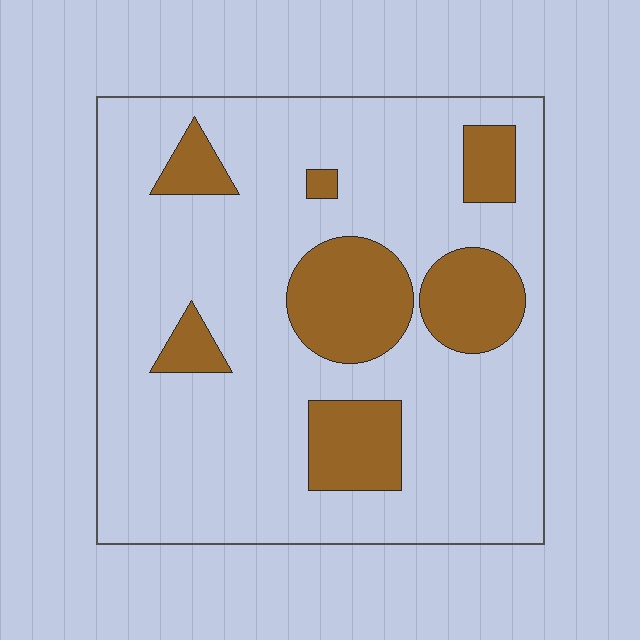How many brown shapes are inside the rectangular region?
7.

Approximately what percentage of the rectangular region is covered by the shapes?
Approximately 20%.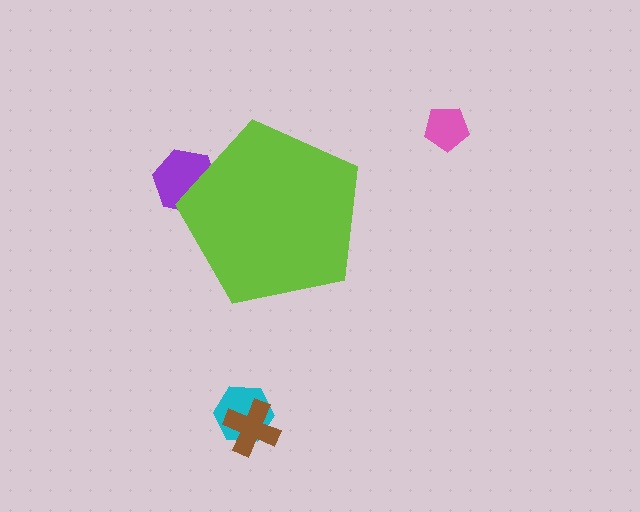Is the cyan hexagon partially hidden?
No, the cyan hexagon is fully visible.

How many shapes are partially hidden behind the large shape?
1 shape is partially hidden.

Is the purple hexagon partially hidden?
Yes, the purple hexagon is partially hidden behind the lime pentagon.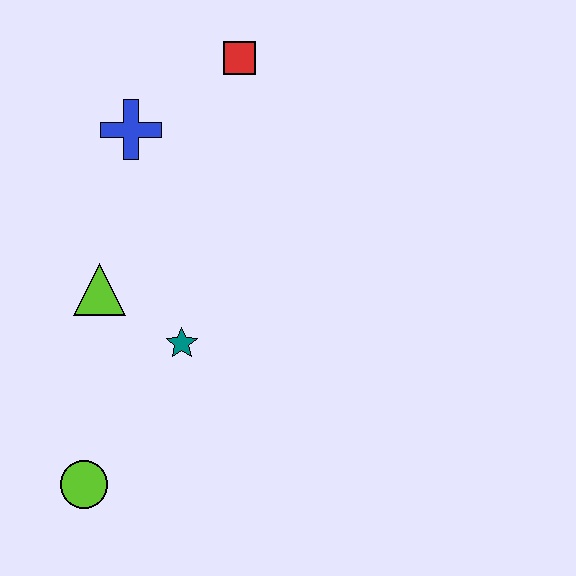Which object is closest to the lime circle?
The teal star is closest to the lime circle.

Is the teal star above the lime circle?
Yes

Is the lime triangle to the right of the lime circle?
Yes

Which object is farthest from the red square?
The lime circle is farthest from the red square.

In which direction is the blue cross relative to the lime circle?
The blue cross is above the lime circle.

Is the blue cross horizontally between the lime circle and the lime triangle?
No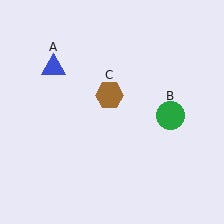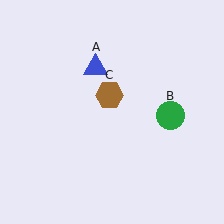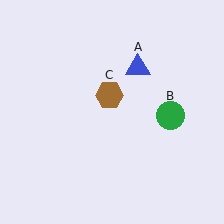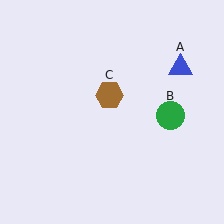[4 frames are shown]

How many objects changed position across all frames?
1 object changed position: blue triangle (object A).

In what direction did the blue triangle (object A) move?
The blue triangle (object A) moved right.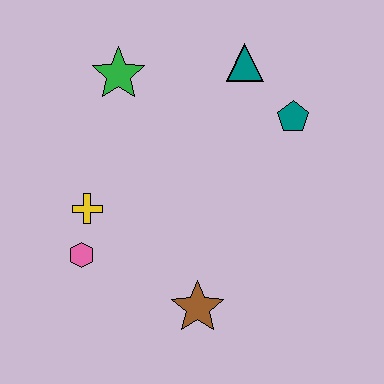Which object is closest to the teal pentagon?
The teal triangle is closest to the teal pentagon.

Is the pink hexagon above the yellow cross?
No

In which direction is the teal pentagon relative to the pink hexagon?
The teal pentagon is to the right of the pink hexagon.